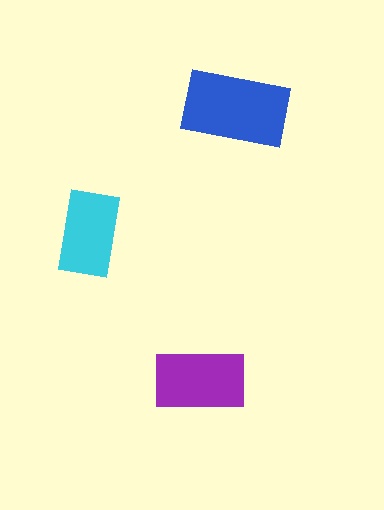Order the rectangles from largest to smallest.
the blue one, the purple one, the cyan one.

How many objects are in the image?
There are 3 objects in the image.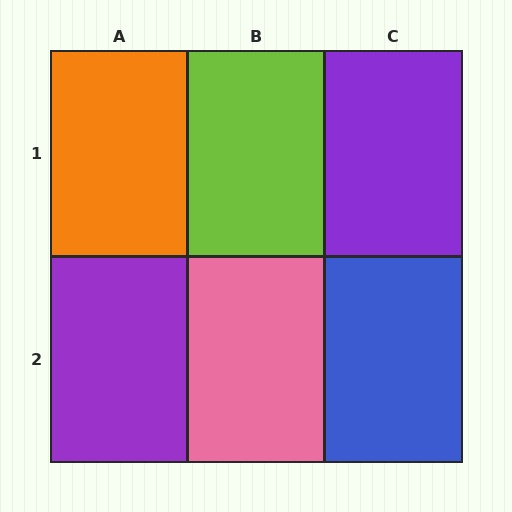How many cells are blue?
1 cell is blue.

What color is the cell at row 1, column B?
Lime.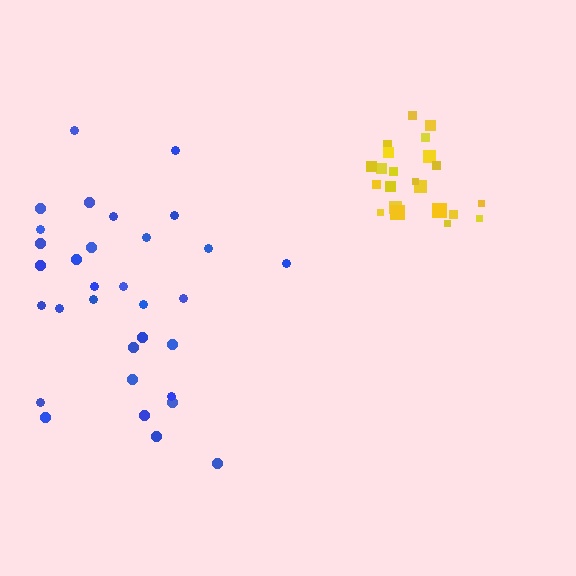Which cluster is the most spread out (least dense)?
Blue.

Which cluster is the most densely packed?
Yellow.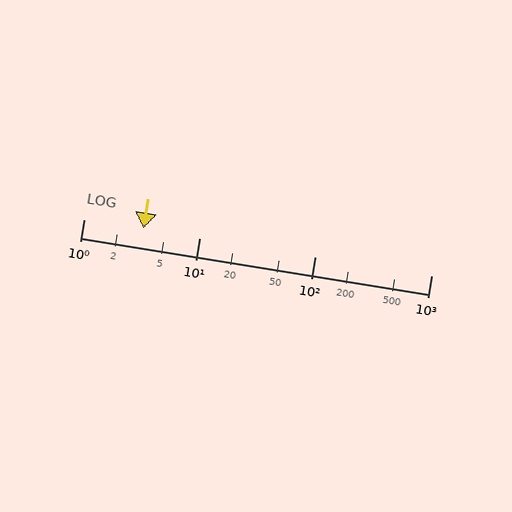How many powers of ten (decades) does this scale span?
The scale spans 3 decades, from 1 to 1000.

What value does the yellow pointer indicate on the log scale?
The pointer indicates approximately 3.3.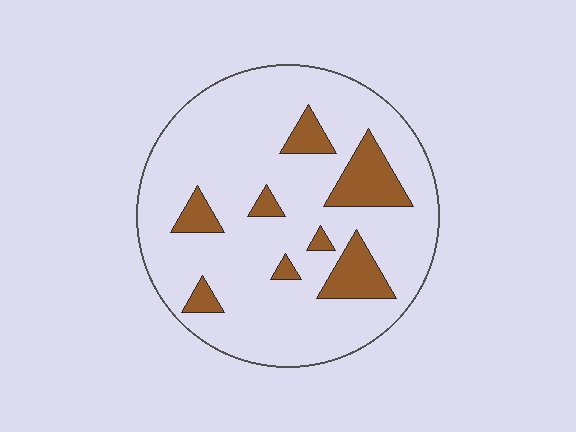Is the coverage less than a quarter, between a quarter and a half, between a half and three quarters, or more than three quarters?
Less than a quarter.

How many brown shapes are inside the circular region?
8.